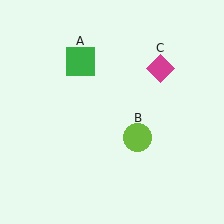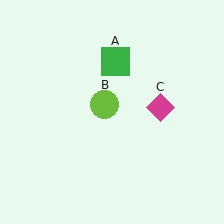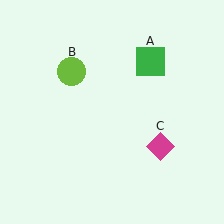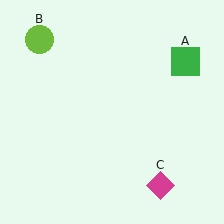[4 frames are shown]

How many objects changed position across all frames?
3 objects changed position: green square (object A), lime circle (object B), magenta diamond (object C).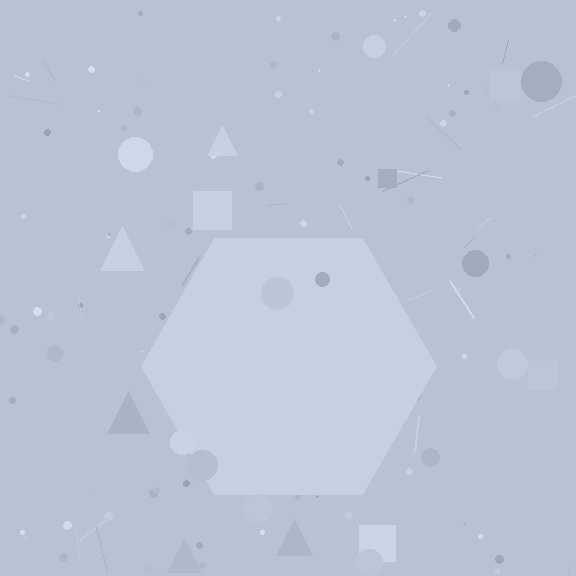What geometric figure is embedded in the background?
A hexagon is embedded in the background.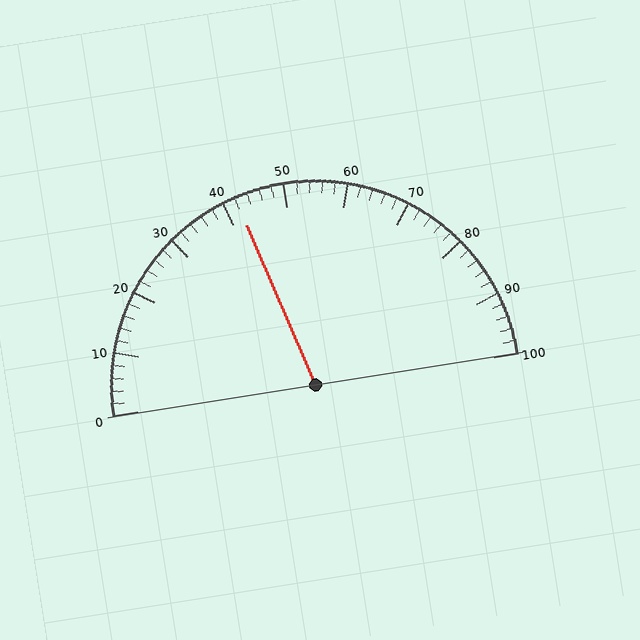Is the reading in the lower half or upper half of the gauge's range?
The reading is in the lower half of the range (0 to 100).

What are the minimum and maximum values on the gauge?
The gauge ranges from 0 to 100.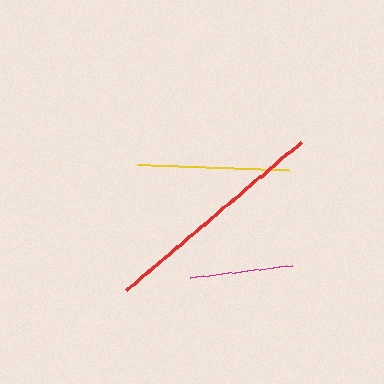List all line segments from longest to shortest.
From longest to shortest: red, yellow, magenta.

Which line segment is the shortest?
The magenta line is the shortest at approximately 103 pixels.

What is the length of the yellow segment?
The yellow segment is approximately 152 pixels long.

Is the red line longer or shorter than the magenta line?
The red line is longer than the magenta line.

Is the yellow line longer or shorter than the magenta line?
The yellow line is longer than the magenta line.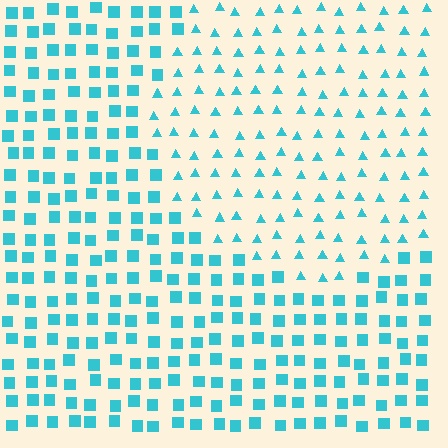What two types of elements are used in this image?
The image uses triangles inside the circle region and squares outside it.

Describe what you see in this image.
The image is filled with small cyan elements arranged in a uniform grid. A circle-shaped region contains triangles, while the surrounding area contains squares. The boundary is defined purely by the change in element shape.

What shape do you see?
I see a circle.